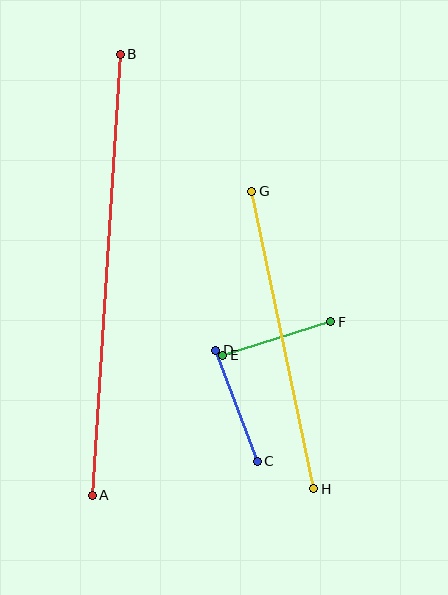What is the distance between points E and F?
The distance is approximately 113 pixels.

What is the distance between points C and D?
The distance is approximately 118 pixels.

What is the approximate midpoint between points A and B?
The midpoint is at approximately (106, 275) pixels.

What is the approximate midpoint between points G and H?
The midpoint is at approximately (283, 340) pixels.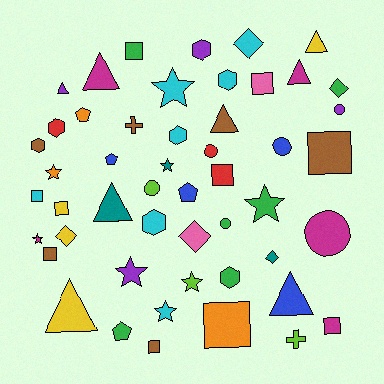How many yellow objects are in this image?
There are 4 yellow objects.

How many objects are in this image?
There are 50 objects.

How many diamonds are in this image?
There are 5 diamonds.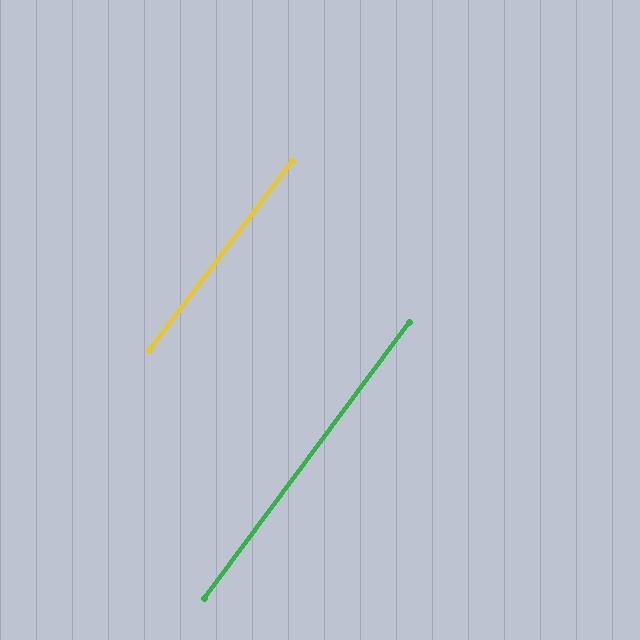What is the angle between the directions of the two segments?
Approximately 1 degree.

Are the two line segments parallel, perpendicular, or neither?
Parallel — their directions differ by only 0.6°.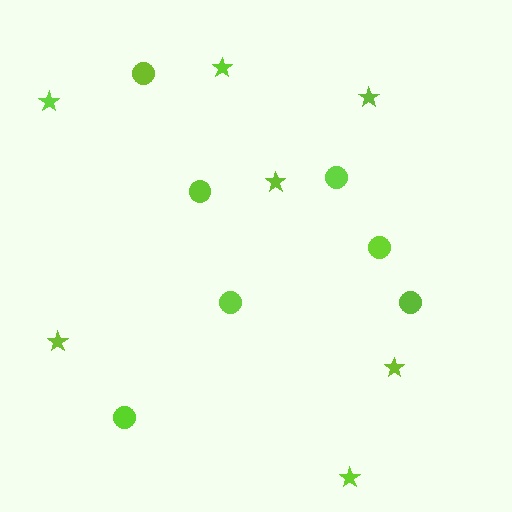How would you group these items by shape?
There are 2 groups: one group of circles (7) and one group of stars (7).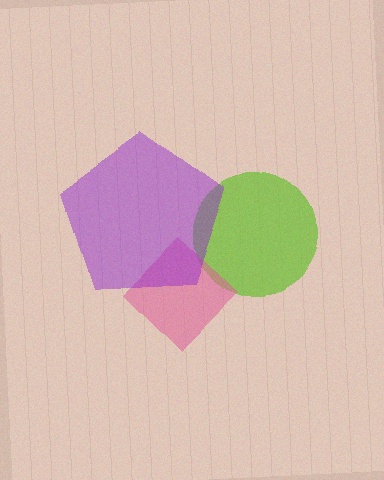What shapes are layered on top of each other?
The layered shapes are: a lime circle, a pink diamond, a purple pentagon.